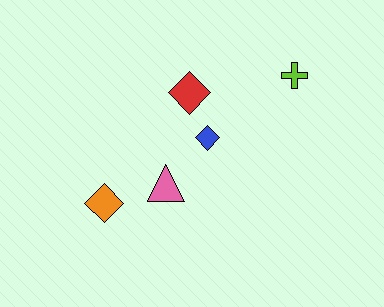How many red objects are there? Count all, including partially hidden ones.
There is 1 red object.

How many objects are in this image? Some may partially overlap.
There are 5 objects.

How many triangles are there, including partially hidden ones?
There is 1 triangle.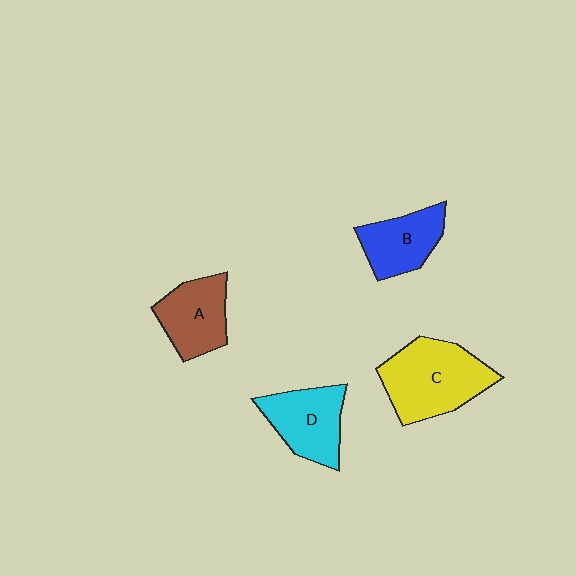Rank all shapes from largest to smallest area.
From largest to smallest: C (yellow), D (cyan), A (brown), B (blue).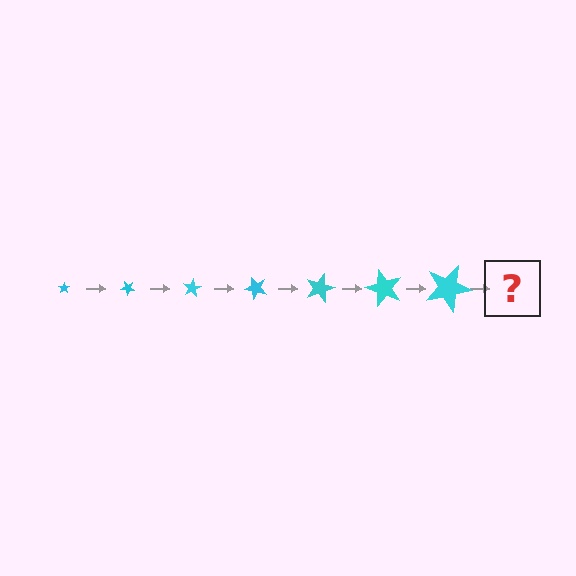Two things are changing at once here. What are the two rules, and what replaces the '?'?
The two rules are that the star grows larger each step and it rotates 40 degrees each step. The '?' should be a star, larger than the previous one and rotated 280 degrees from the start.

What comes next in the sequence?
The next element should be a star, larger than the previous one and rotated 280 degrees from the start.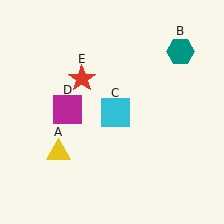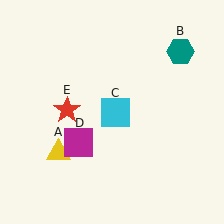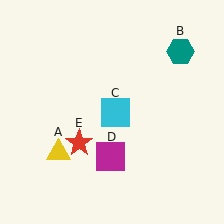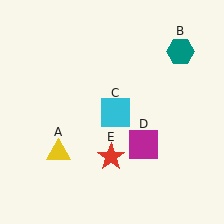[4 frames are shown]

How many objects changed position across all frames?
2 objects changed position: magenta square (object D), red star (object E).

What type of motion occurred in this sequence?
The magenta square (object D), red star (object E) rotated counterclockwise around the center of the scene.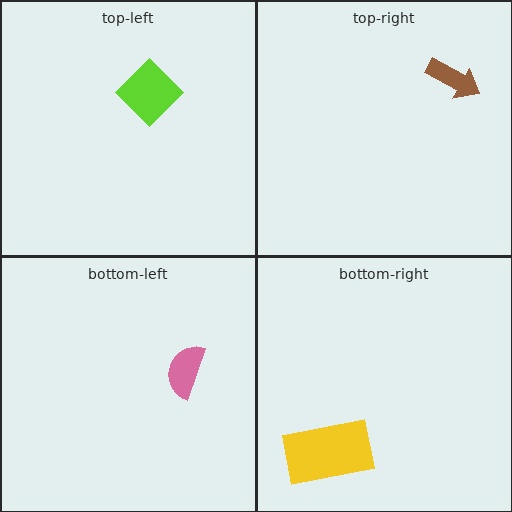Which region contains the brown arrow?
The top-right region.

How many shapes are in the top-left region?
1.